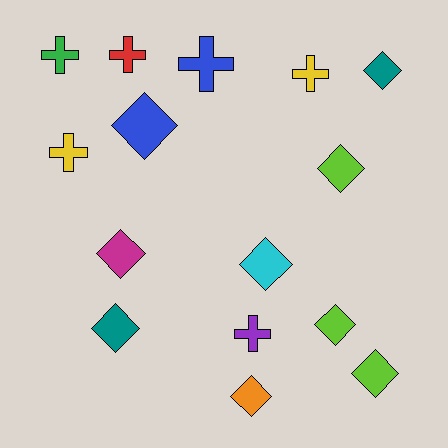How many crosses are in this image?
There are 6 crosses.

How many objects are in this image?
There are 15 objects.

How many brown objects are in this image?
There are no brown objects.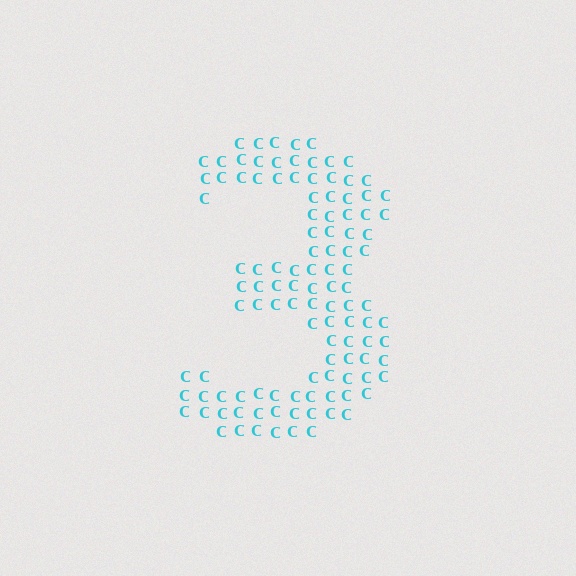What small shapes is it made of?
It is made of small letter C's.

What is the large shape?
The large shape is the digit 3.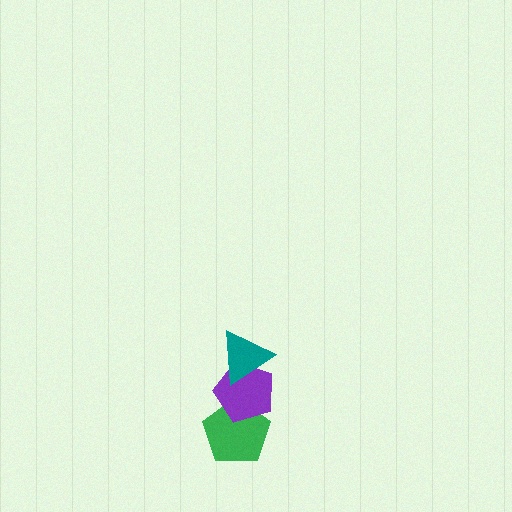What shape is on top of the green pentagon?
The purple pentagon is on top of the green pentagon.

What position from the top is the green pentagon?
The green pentagon is 3rd from the top.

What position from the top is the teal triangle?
The teal triangle is 1st from the top.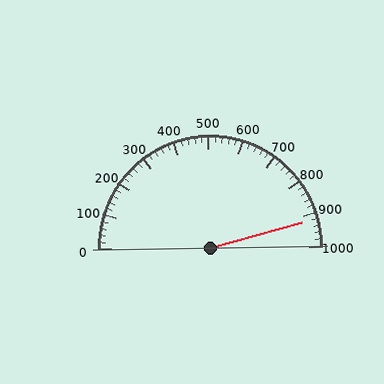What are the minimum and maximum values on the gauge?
The gauge ranges from 0 to 1000.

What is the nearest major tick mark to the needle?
The nearest major tick mark is 900.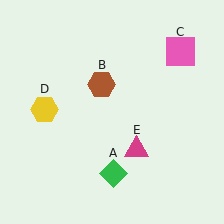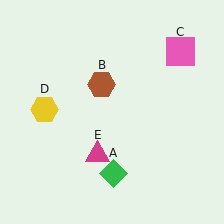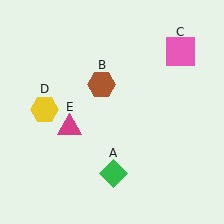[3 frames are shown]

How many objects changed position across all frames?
1 object changed position: magenta triangle (object E).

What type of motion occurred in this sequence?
The magenta triangle (object E) rotated clockwise around the center of the scene.